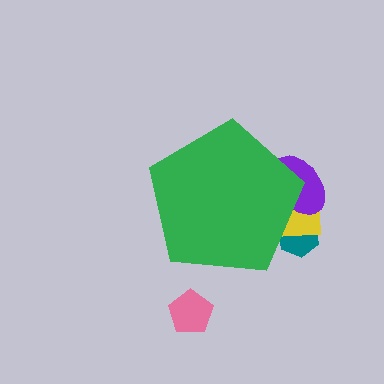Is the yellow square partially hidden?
Yes, the yellow square is partially hidden behind the green pentagon.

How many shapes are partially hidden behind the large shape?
3 shapes are partially hidden.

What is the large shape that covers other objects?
A green pentagon.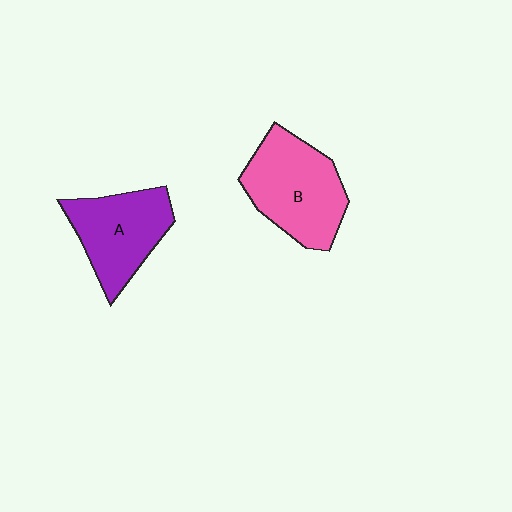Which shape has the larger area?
Shape B (pink).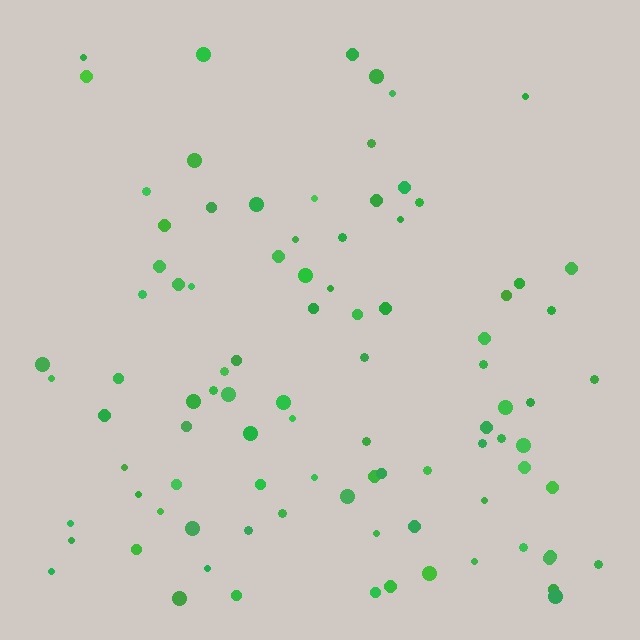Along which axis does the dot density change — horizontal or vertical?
Vertical.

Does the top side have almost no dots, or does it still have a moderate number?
Still a moderate number, just noticeably fewer than the bottom.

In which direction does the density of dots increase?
From top to bottom, with the bottom side densest.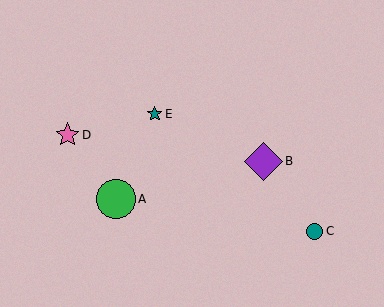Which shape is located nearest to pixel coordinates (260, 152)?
The purple diamond (labeled B) at (263, 161) is nearest to that location.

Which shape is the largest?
The green circle (labeled A) is the largest.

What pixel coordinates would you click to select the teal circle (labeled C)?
Click at (315, 231) to select the teal circle C.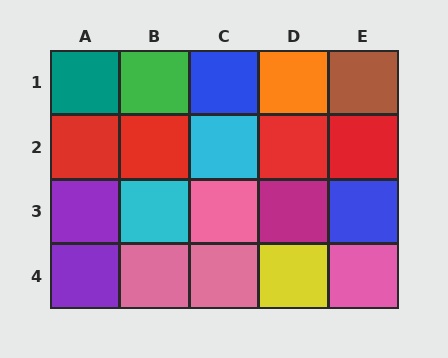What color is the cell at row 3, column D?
Magenta.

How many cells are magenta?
1 cell is magenta.